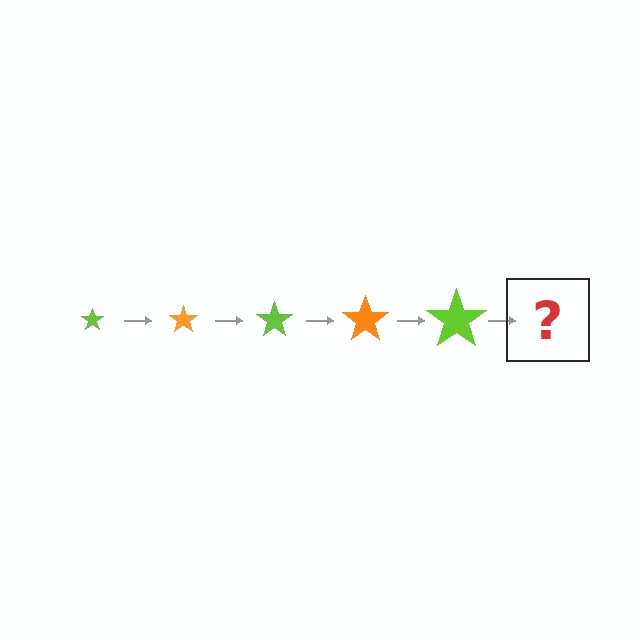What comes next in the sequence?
The next element should be an orange star, larger than the previous one.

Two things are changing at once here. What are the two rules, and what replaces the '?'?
The two rules are that the star grows larger each step and the color cycles through lime and orange. The '?' should be an orange star, larger than the previous one.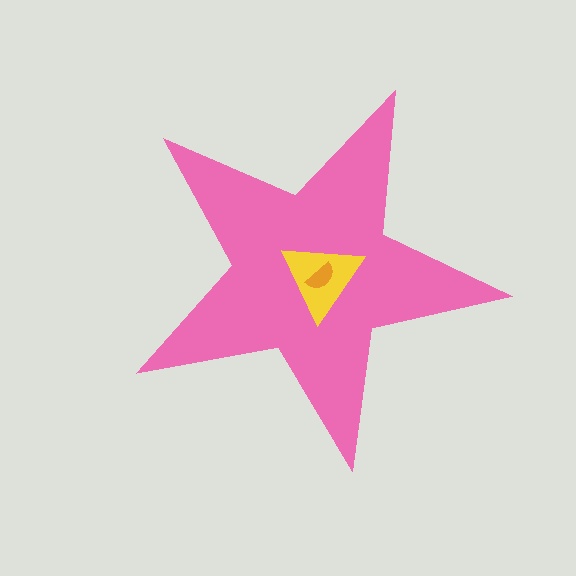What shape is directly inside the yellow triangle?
The orange semicircle.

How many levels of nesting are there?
3.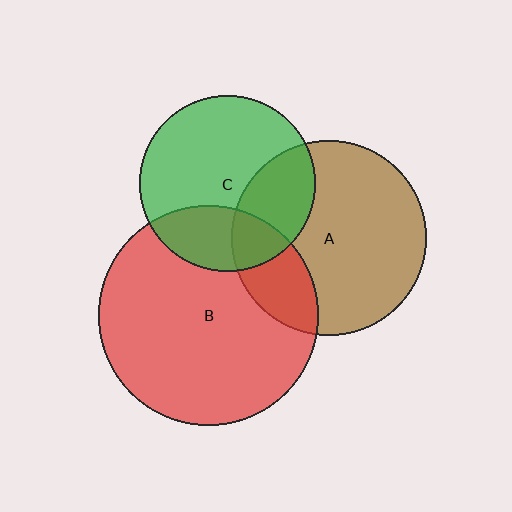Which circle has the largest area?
Circle B (red).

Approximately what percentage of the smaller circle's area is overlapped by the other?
Approximately 30%.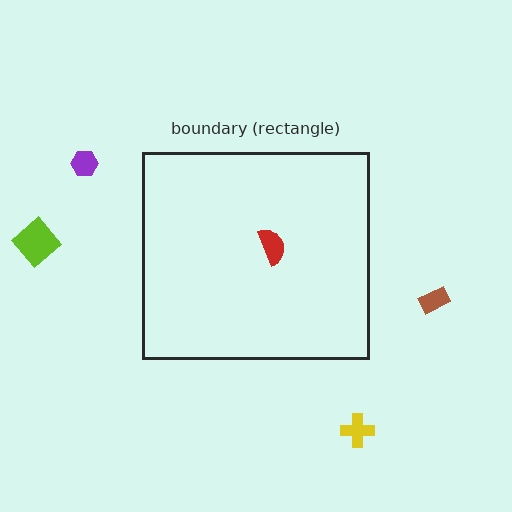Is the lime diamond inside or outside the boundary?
Outside.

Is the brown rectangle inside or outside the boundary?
Outside.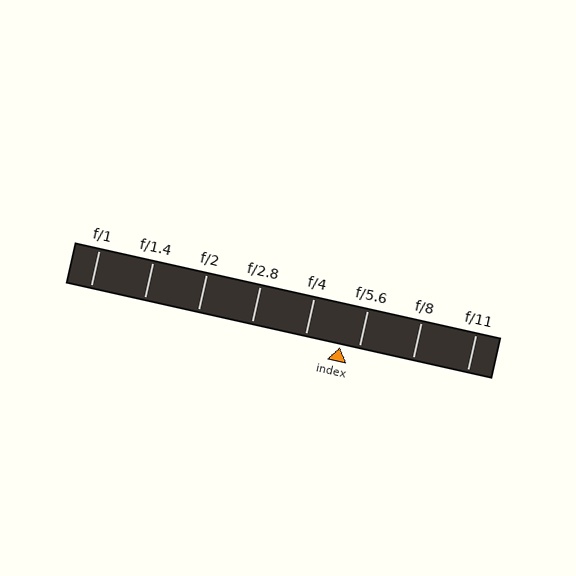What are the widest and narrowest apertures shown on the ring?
The widest aperture shown is f/1 and the narrowest is f/11.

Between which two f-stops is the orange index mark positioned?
The index mark is between f/4 and f/5.6.